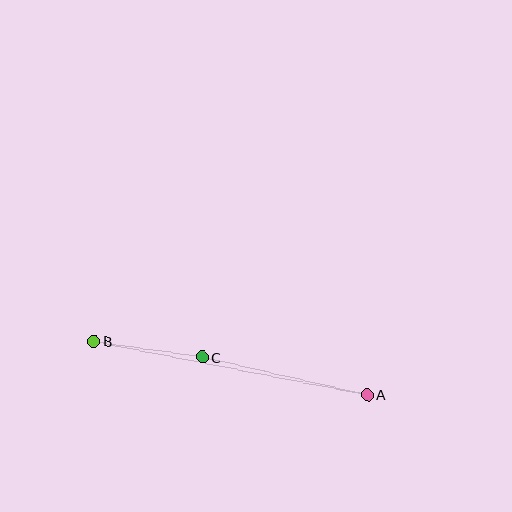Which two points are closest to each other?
Points B and C are closest to each other.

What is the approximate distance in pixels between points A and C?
The distance between A and C is approximately 169 pixels.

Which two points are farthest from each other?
Points A and B are farthest from each other.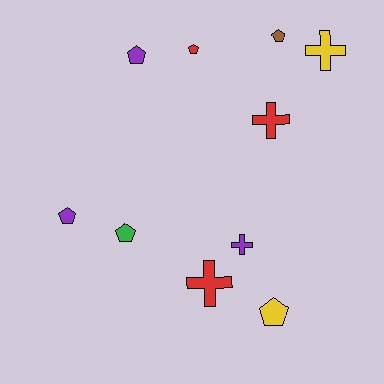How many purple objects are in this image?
There are 3 purple objects.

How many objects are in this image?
There are 10 objects.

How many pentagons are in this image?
There are 6 pentagons.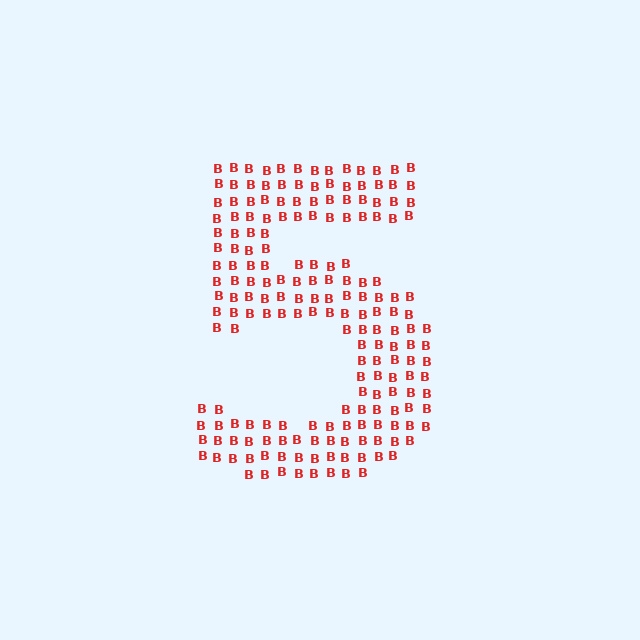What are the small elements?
The small elements are letter B's.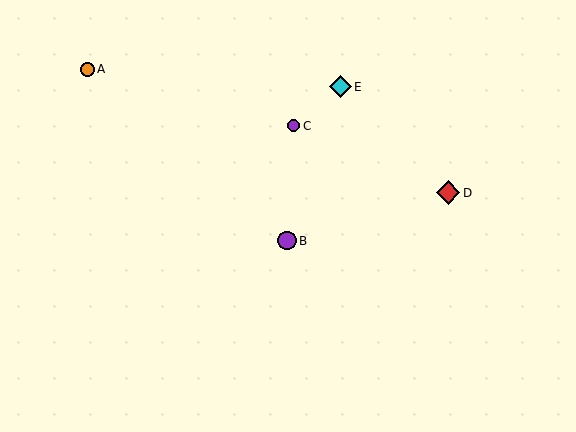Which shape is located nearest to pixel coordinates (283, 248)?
The purple circle (labeled B) at (287, 241) is nearest to that location.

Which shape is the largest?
The red diamond (labeled D) is the largest.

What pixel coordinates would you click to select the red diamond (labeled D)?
Click at (448, 193) to select the red diamond D.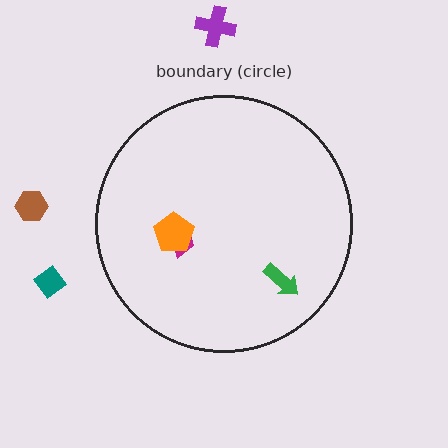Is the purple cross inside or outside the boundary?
Outside.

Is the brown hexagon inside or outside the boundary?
Outside.